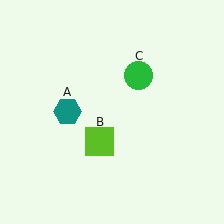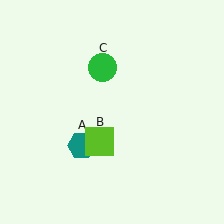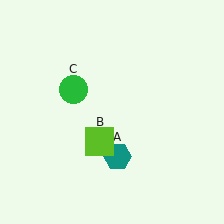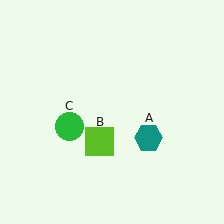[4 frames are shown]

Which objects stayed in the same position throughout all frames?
Lime square (object B) remained stationary.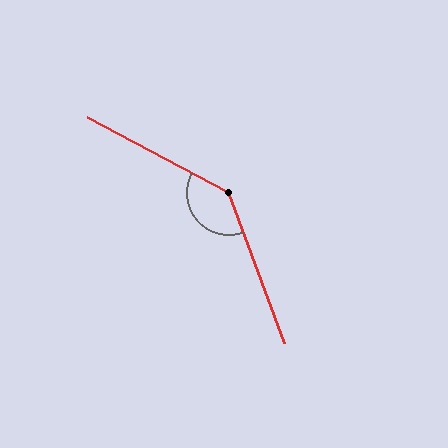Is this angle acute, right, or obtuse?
It is obtuse.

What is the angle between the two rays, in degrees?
Approximately 138 degrees.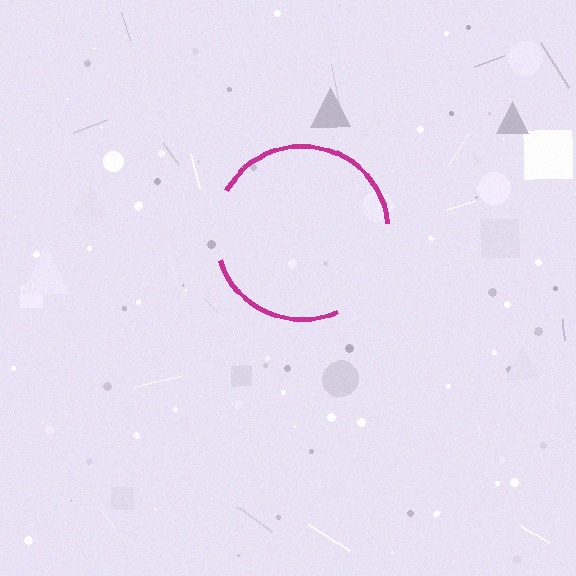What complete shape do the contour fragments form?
The contour fragments form a circle.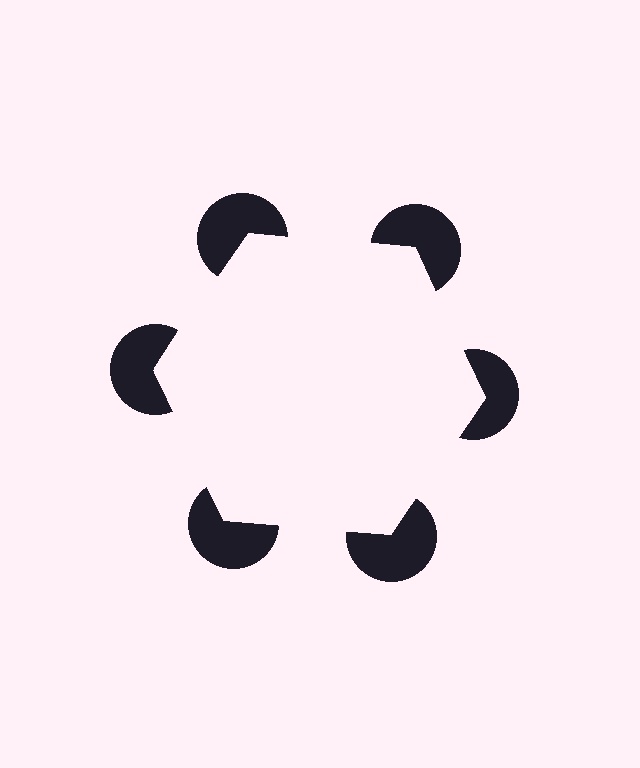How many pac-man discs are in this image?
There are 6 — one at each vertex of the illusory hexagon.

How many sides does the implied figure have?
6 sides.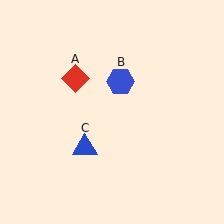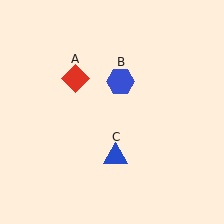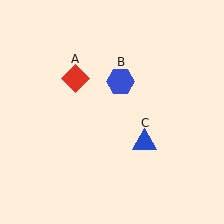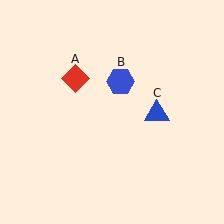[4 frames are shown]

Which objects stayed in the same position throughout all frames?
Red diamond (object A) and blue hexagon (object B) remained stationary.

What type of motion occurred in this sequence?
The blue triangle (object C) rotated counterclockwise around the center of the scene.